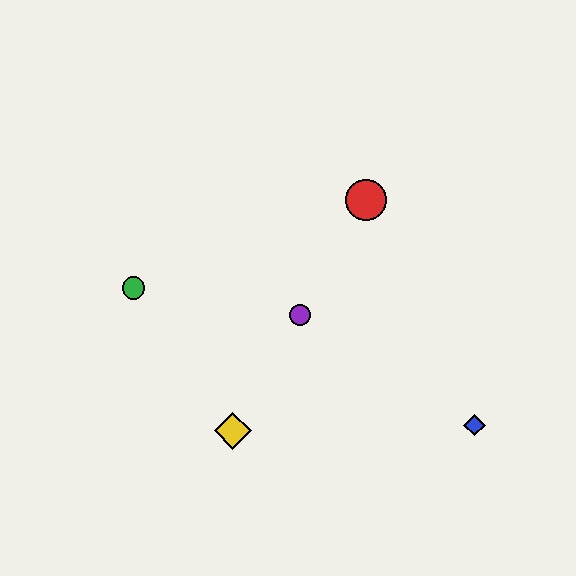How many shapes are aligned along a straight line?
3 shapes (the red circle, the yellow diamond, the purple circle) are aligned along a straight line.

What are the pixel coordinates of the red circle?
The red circle is at (366, 200).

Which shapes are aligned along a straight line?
The red circle, the yellow diamond, the purple circle are aligned along a straight line.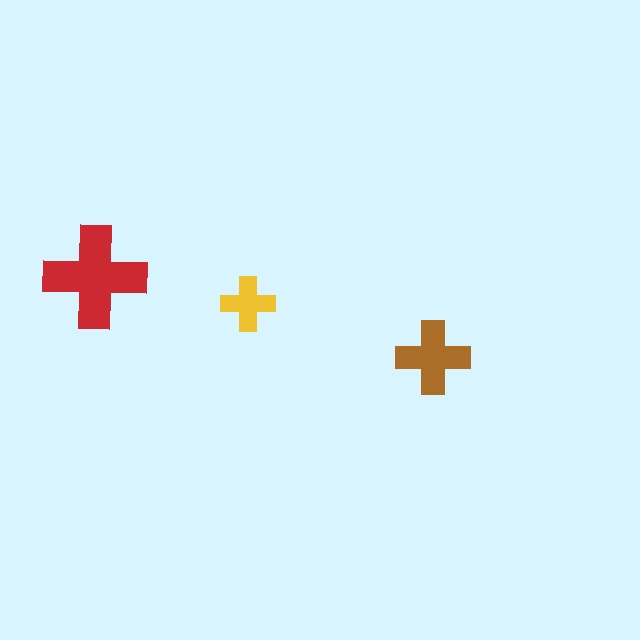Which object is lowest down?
The brown cross is bottommost.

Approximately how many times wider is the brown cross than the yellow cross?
About 1.5 times wider.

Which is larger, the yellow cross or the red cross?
The red one.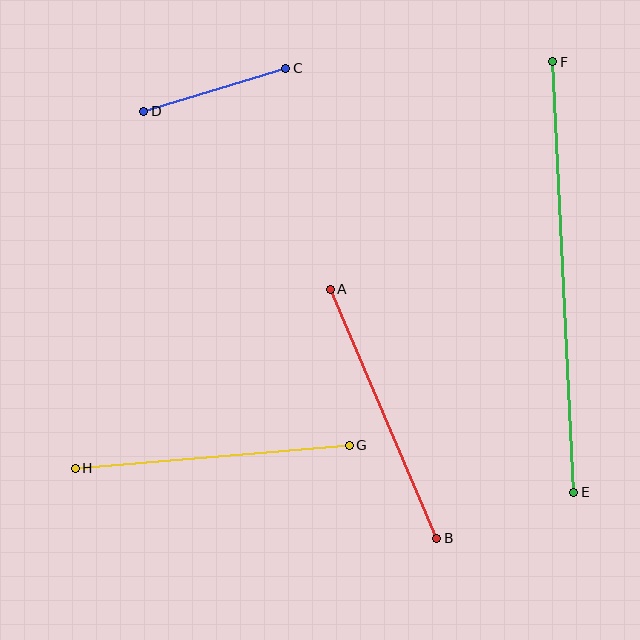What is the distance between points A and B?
The distance is approximately 271 pixels.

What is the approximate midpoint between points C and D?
The midpoint is at approximately (215, 90) pixels.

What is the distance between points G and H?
The distance is approximately 275 pixels.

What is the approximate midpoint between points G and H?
The midpoint is at approximately (212, 457) pixels.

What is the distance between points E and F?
The distance is approximately 431 pixels.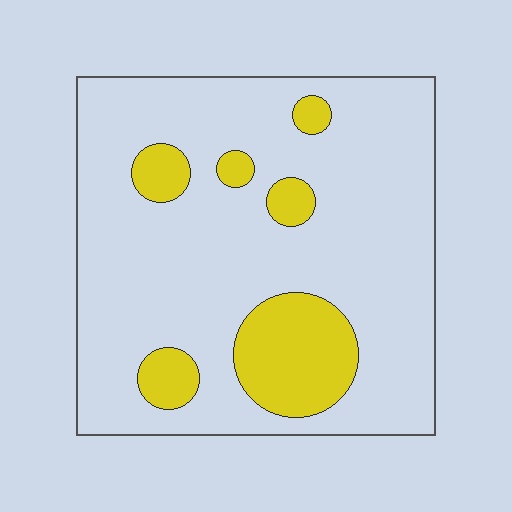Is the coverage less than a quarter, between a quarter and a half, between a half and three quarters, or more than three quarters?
Less than a quarter.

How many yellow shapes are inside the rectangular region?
6.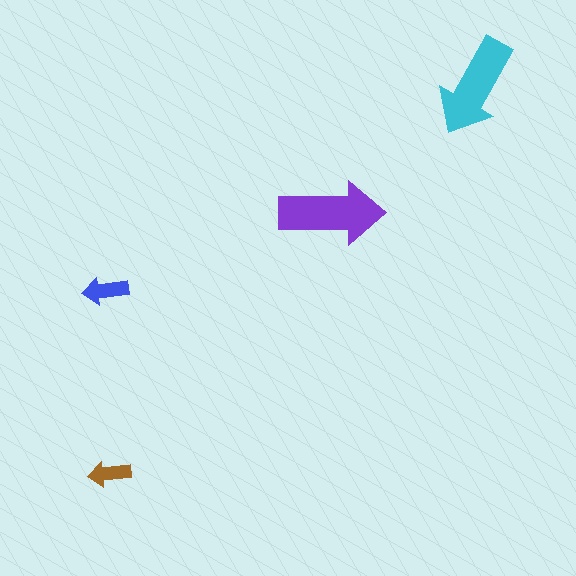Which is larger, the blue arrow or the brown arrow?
The blue one.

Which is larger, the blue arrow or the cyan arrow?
The cyan one.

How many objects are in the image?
There are 4 objects in the image.